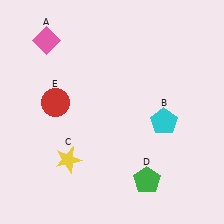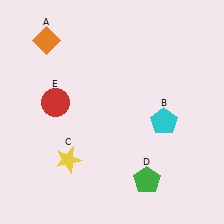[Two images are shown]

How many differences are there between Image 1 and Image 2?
There is 1 difference between the two images.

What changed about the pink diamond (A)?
In Image 1, A is pink. In Image 2, it changed to orange.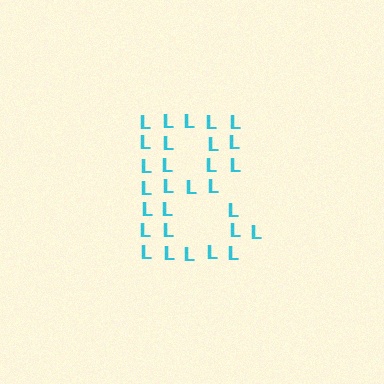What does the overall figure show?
The overall figure shows the letter B.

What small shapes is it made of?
It is made of small letter L's.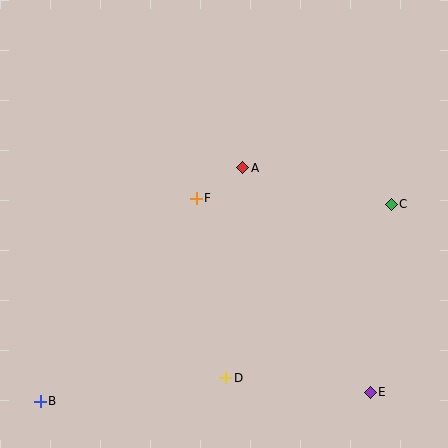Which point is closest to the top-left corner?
Point F is closest to the top-left corner.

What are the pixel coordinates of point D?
Point D is at (226, 378).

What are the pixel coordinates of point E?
Point E is at (370, 392).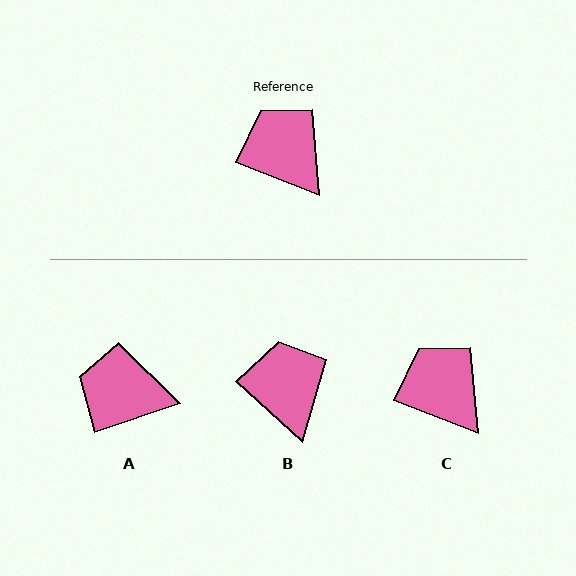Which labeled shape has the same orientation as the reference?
C.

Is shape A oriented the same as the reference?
No, it is off by about 40 degrees.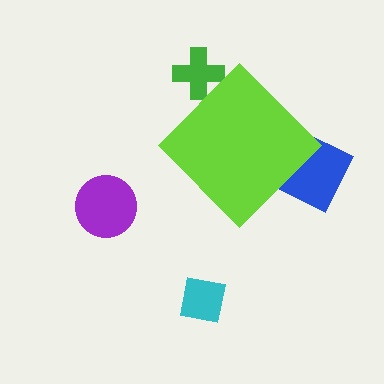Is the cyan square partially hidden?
No, the cyan square is fully visible.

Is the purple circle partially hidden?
No, the purple circle is fully visible.